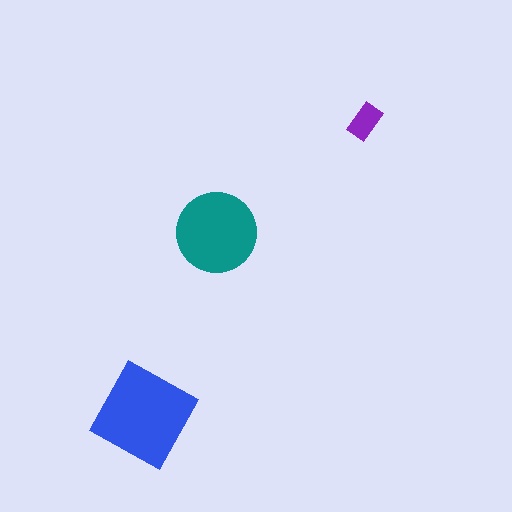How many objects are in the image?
There are 3 objects in the image.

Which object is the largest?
The blue square.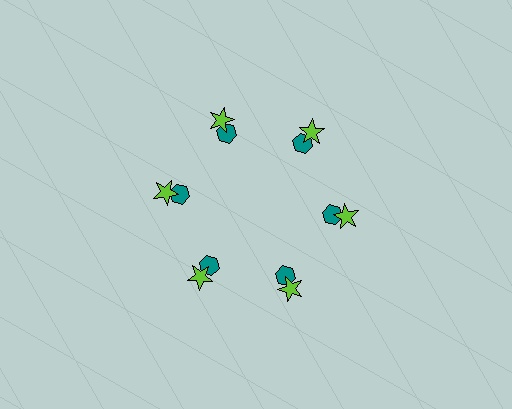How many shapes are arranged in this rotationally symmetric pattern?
There are 12 shapes, arranged in 6 groups of 2.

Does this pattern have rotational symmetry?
Yes, this pattern has 6-fold rotational symmetry. It looks the same after rotating 60 degrees around the center.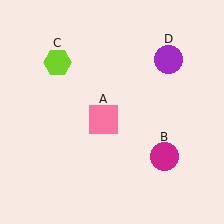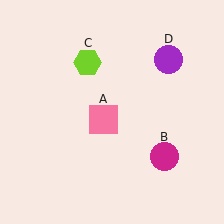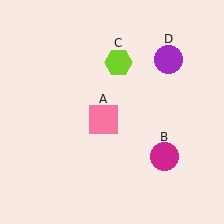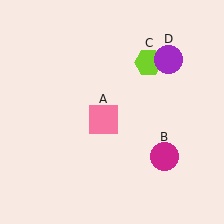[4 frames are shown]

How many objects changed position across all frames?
1 object changed position: lime hexagon (object C).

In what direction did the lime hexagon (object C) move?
The lime hexagon (object C) moved right.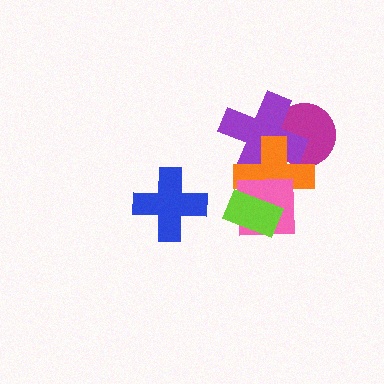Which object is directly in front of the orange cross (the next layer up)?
The pink square is directly in front of the orange cross.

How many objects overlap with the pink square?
3 objects overlap with the pink square.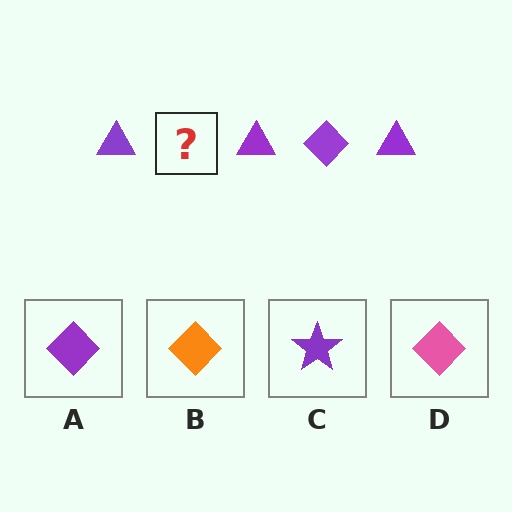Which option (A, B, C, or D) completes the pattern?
A.